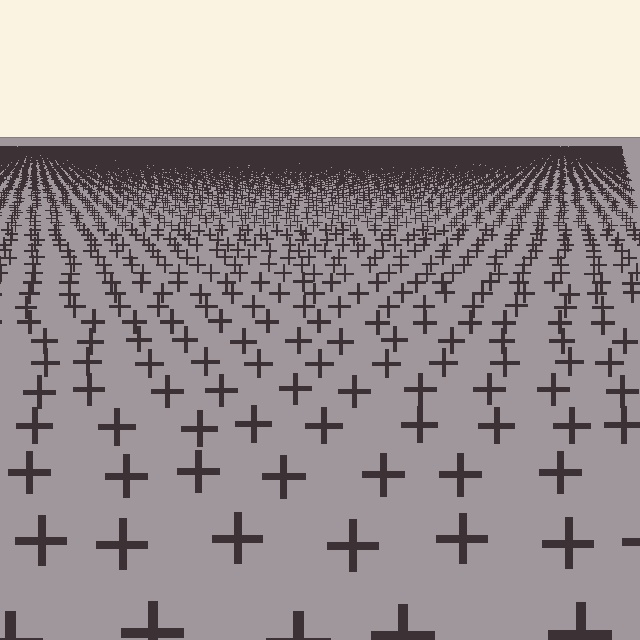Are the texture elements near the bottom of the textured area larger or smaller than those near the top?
Larger. Near the bottom, elements are closer to the viewer and appear at a bigger on-screen size.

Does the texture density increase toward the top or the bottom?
Density increases toward the top.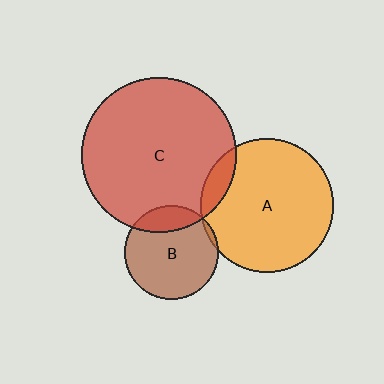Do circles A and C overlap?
Yes.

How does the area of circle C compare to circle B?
Approximately 2.7 times.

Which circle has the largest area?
Circle C (red).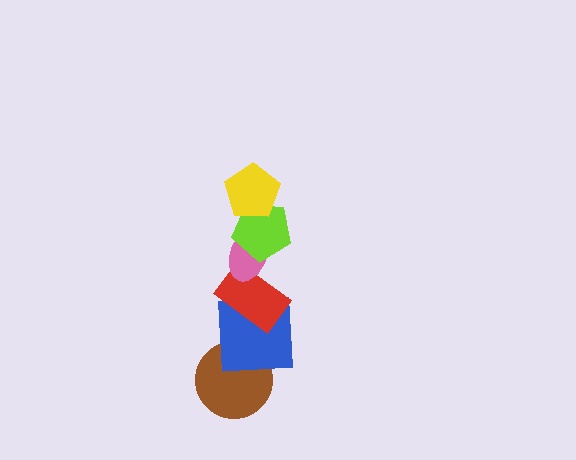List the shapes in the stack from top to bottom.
From top to bottom: the yellow pentagon, the lime pentagon, the pink ellipse, the red rectangle, the blue square, the brown circle.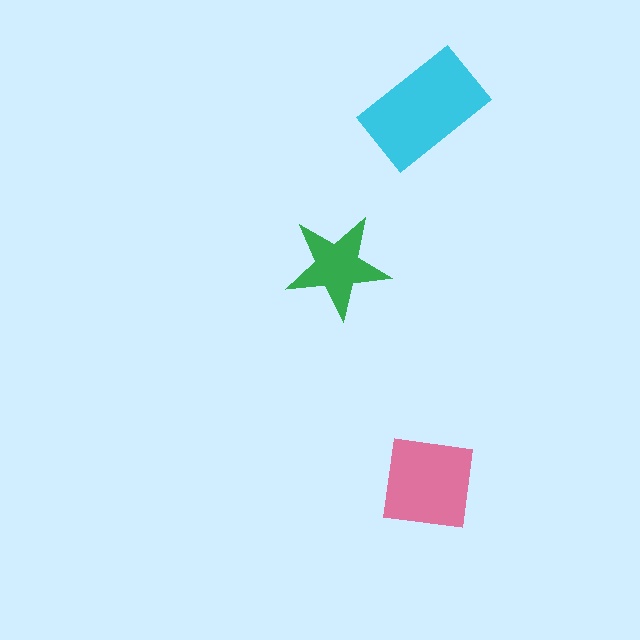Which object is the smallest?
The green star.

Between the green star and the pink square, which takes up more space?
The pink square.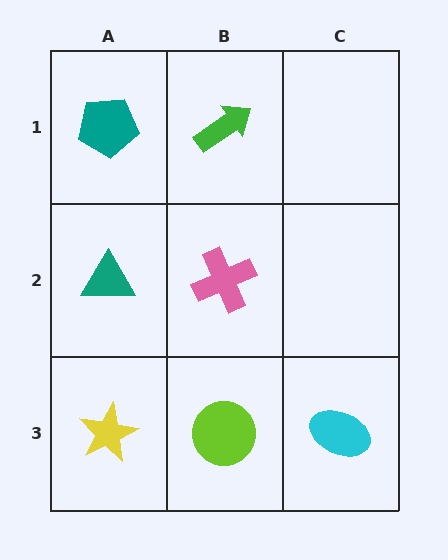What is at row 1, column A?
A teal pentagon.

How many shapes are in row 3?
3 shapes.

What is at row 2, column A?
A teal triangle.